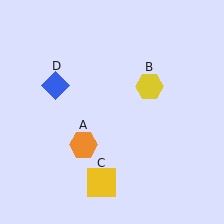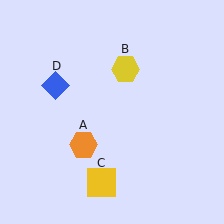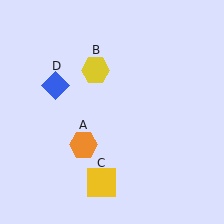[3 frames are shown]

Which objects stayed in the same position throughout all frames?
Orange hexagon (object A) and yellow square (object C) and blue diamond (object D) remained stationary.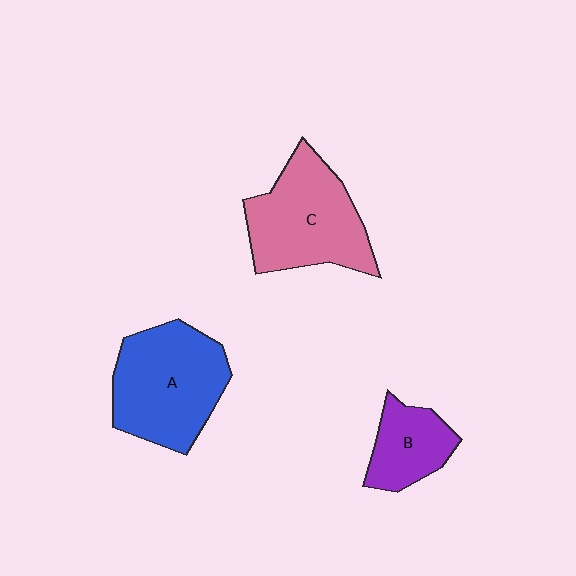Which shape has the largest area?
Shape A (blue).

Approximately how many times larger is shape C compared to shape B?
Approximately 1.9 times.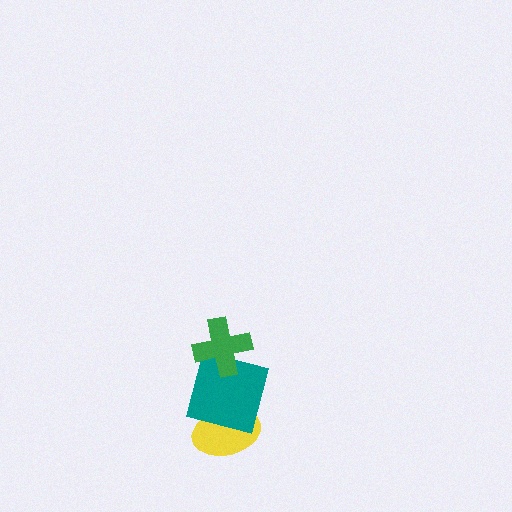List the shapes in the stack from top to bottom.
From top to bottom: the green cross, the teal square, the yellow ellipse.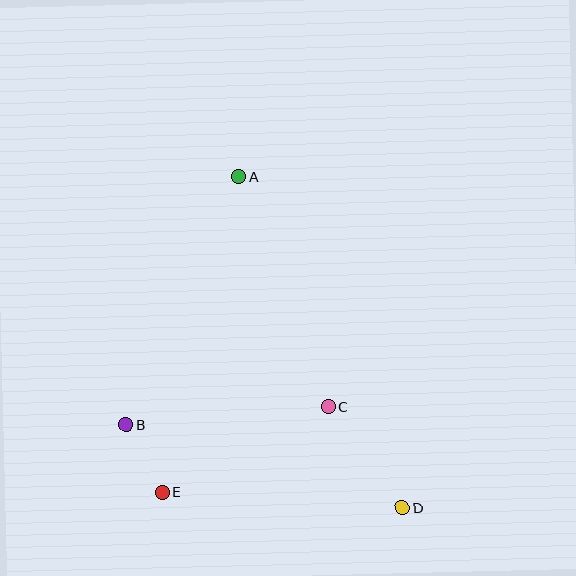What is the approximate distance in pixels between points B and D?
The distance between B and D is approximately 288 pixels.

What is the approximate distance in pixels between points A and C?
The distance between A and C is approximately 246 pixels.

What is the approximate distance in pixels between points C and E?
The distance between C and E is approximately 187 pixels.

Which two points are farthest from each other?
Points A and D are farthest from each other.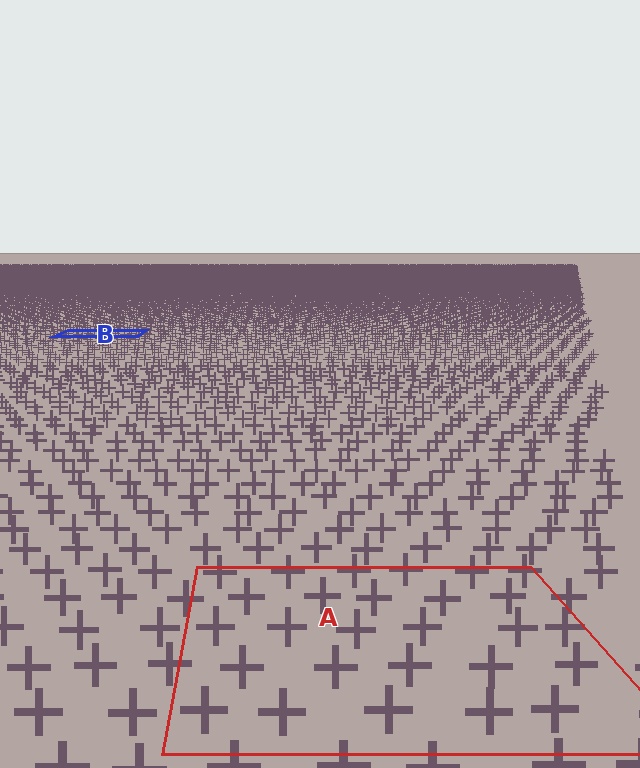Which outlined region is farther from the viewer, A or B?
Region B is farther from the viewer — the texture elements inside it appear smaller and more densely packed.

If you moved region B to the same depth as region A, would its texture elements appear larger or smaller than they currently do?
They would appear larger. At a closer depth, the same texture elements are projected at a bigger on-screen size.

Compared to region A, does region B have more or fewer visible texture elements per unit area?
Region B has more texture elements per unit area — they are packed more densely because it is farther away.